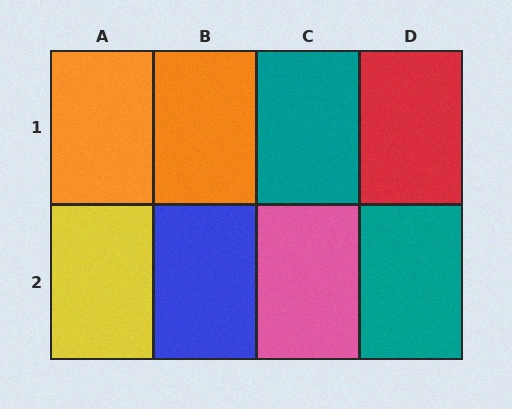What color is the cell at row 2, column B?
Blue.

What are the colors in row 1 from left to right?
Orange, orange, teal, red.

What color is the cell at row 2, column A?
Yellow.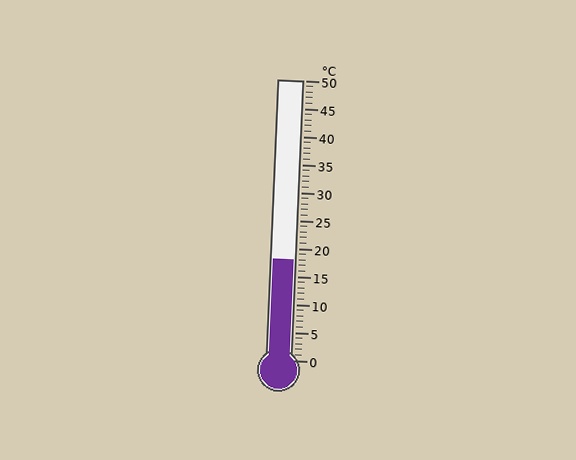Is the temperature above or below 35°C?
The temperature is below 35°C.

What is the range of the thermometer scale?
The thermometer scale ranges from 0°C to 50°C.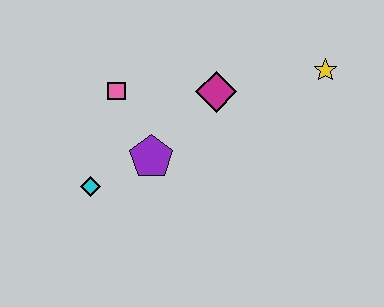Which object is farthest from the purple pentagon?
The yellow star is farthest from the purple pentagon.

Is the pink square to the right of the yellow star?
No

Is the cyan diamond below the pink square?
Yes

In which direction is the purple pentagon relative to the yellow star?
The purple pentagon is to the left of the yellow star.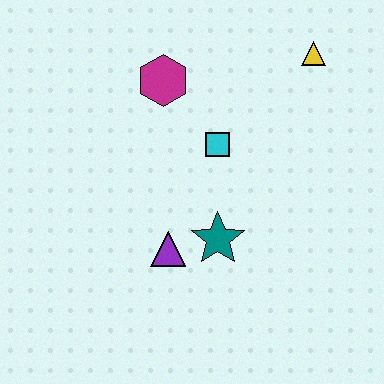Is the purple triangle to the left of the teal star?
Yes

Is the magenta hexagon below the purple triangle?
No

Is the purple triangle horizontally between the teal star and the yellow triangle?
No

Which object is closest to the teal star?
The purple triangle is closest to the teal star.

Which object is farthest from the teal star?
The yellow triangle is farthest from the teal star.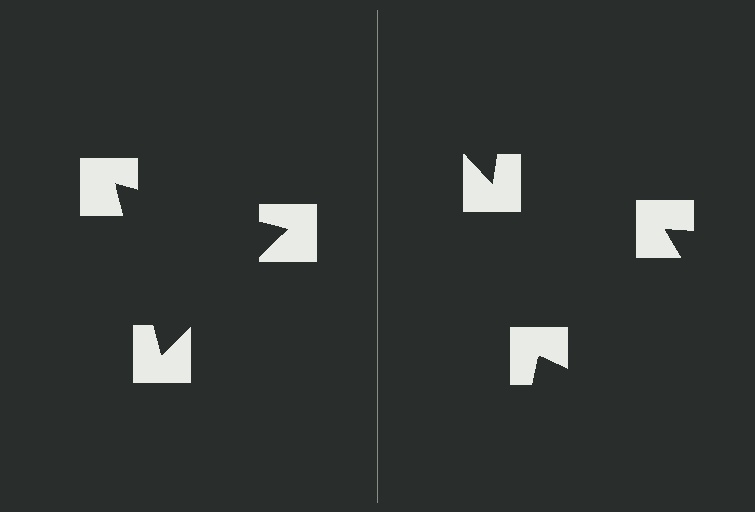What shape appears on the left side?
An illusory triangle.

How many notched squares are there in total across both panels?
6 — 3 on each side.